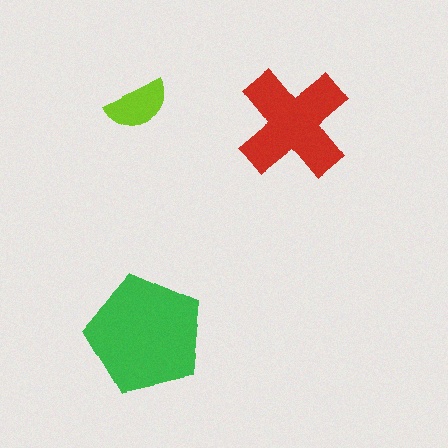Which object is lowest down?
The green pentagon is bottommost.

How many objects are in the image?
There are 3 objects in the image.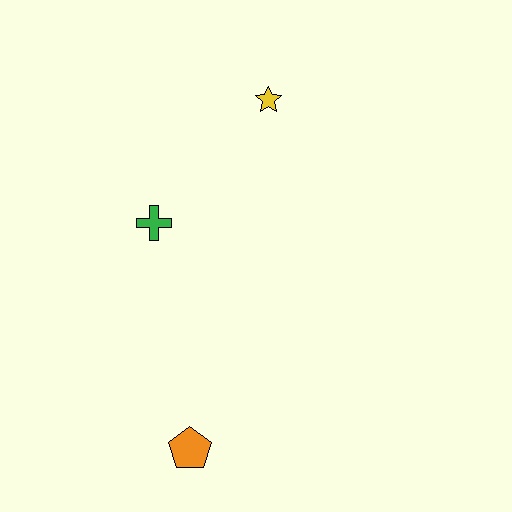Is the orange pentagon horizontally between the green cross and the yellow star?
Yes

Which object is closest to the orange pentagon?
The green cross is closest to the orange pentagon.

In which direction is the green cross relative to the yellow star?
The green cross is below the yellow star.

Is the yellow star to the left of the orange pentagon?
No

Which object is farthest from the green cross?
The orange pentagon is farthest from the green cross.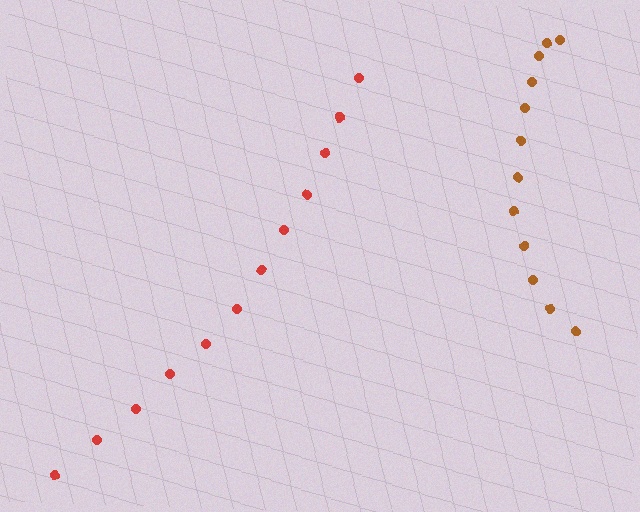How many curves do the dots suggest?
There are 2 distinct paths.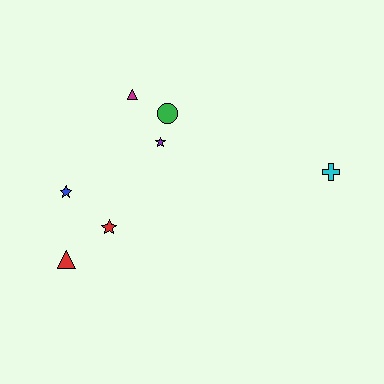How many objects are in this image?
There are 7 objects.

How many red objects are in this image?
There are 2 red objects.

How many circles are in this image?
There is 1 circle.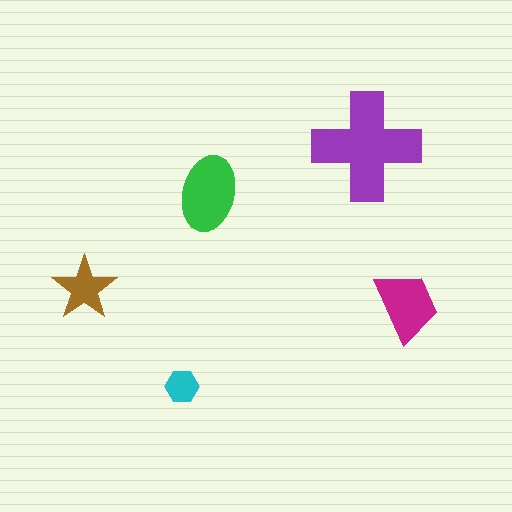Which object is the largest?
The purple cross.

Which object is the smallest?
The cyan hexagon.